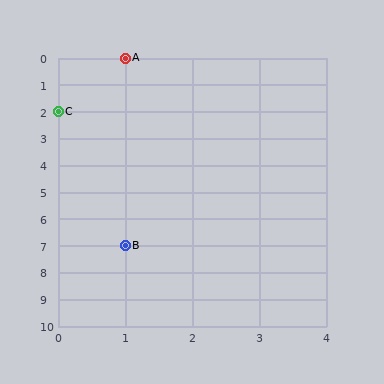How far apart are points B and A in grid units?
Points B and A are 7 rows apart.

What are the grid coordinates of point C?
Point C is at grid coordinates (0, 2).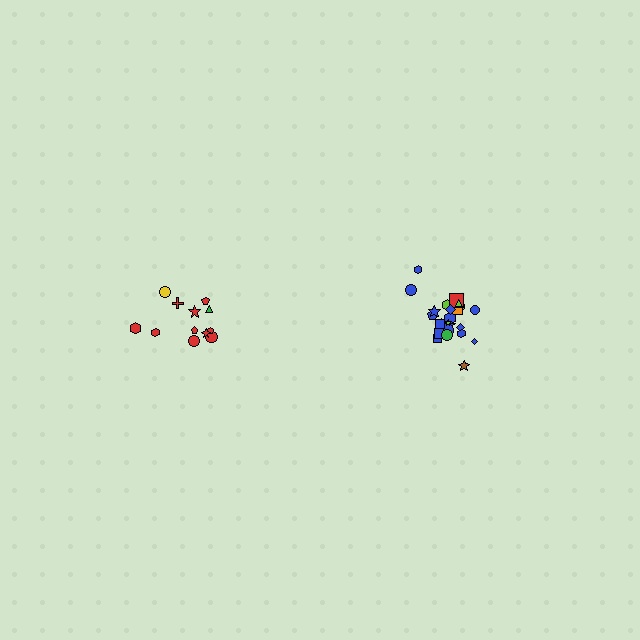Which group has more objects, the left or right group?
The right group.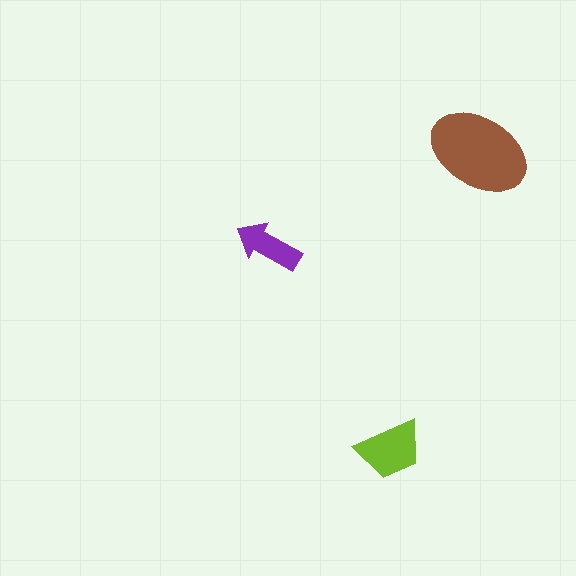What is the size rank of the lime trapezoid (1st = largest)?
2nd.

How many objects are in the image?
There are 3 objects in the image.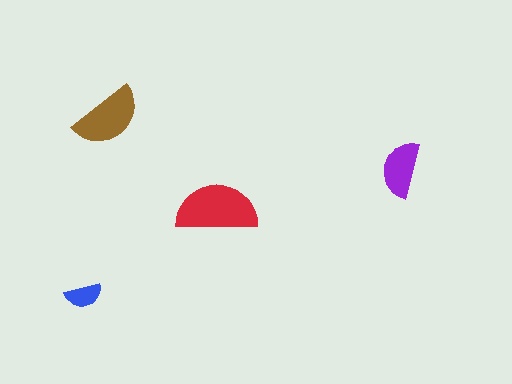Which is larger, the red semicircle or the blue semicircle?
The red one.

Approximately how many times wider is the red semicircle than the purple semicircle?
About 1.5 times wider.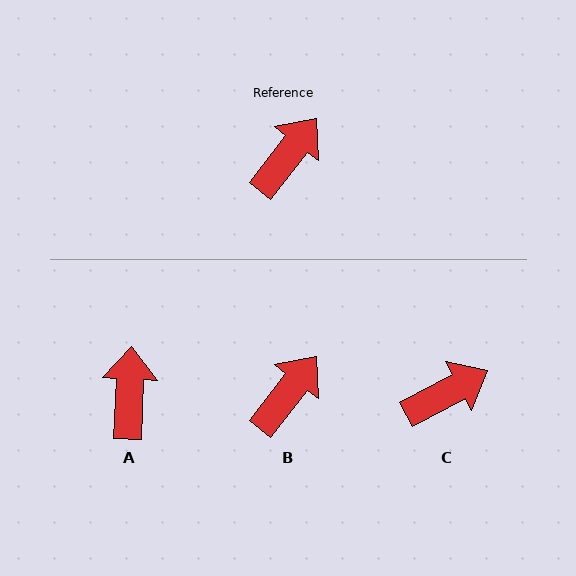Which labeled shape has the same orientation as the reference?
B.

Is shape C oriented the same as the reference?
No, it is off by about 24 degrees.